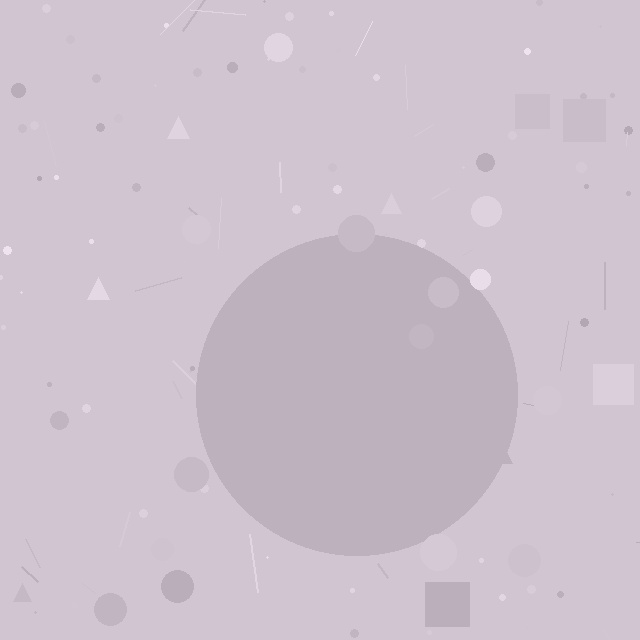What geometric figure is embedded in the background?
A circle is embedded in the background.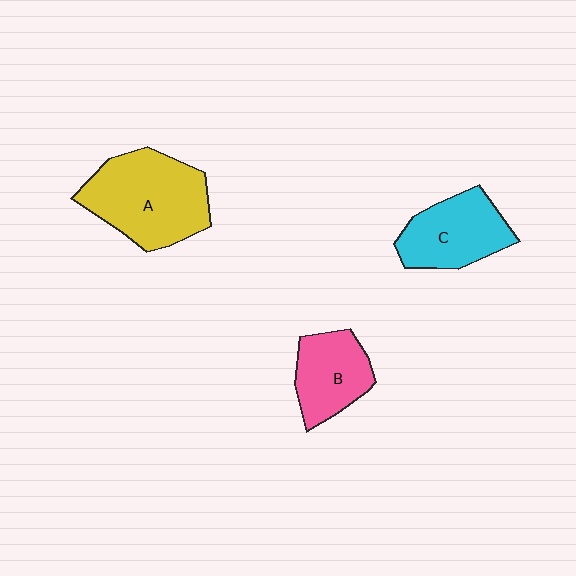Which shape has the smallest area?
Shape B (pink).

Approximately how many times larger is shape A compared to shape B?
Approximately 1.7 times.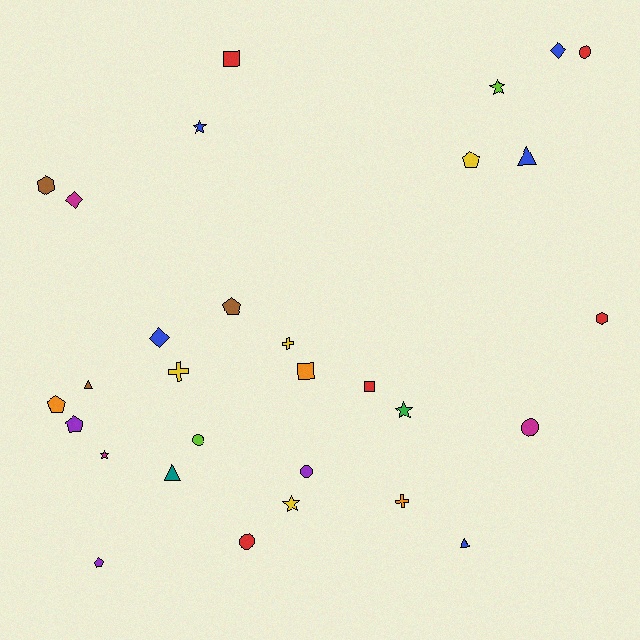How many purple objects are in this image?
There are 3 purple objects.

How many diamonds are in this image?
There are 3 diamonds.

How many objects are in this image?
There are 30 objects.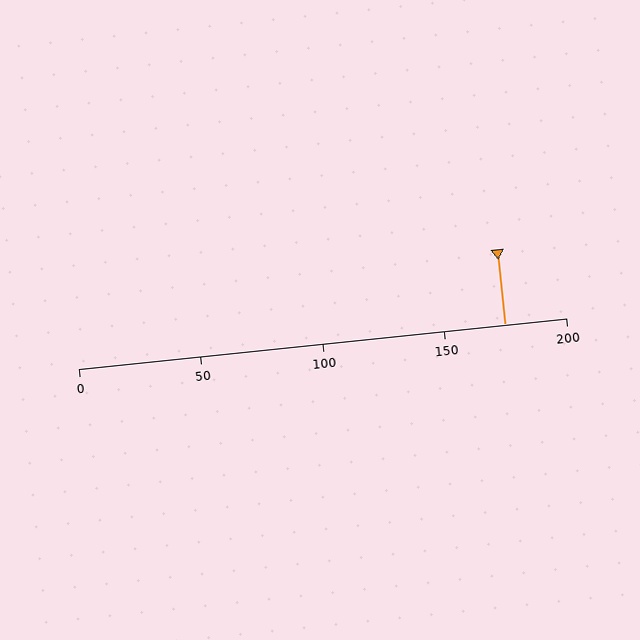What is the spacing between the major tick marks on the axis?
The major ticks are spaced 50 apart.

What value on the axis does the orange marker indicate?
The marker indicates approximately 175.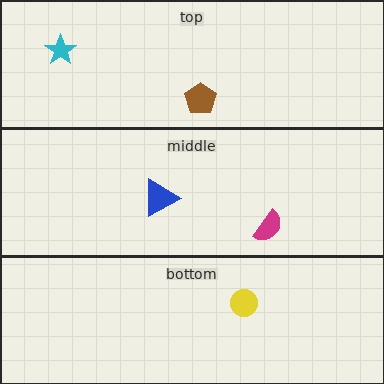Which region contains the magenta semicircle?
The middle region.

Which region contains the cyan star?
The top region.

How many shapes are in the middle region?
2.